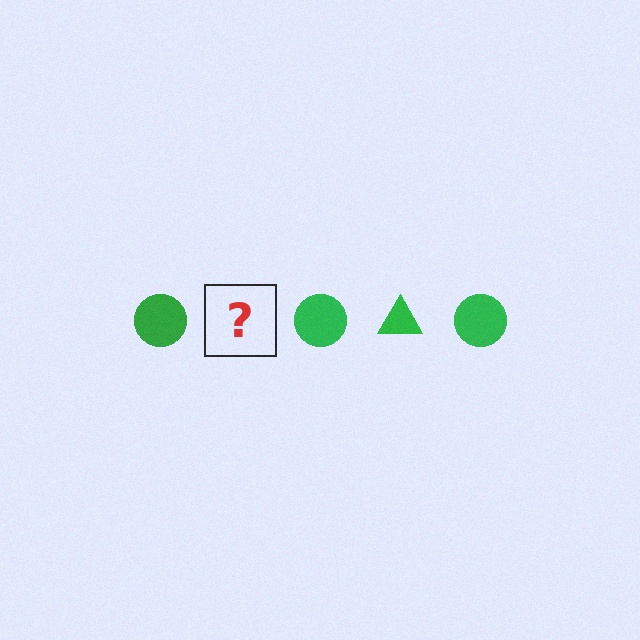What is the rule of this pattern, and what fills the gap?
The rule is that the pattern cycles through circle, triangle shapes in green. The gap should be filled with a green triangle.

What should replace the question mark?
The question mark should be replaced with a green triangle.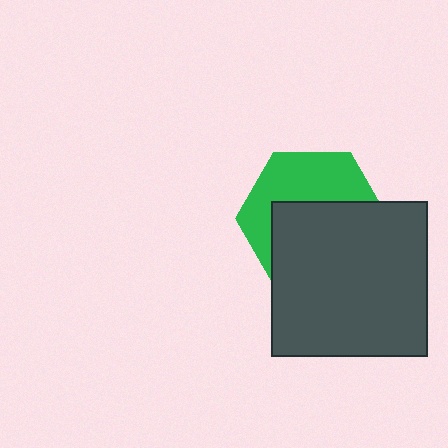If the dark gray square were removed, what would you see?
You would see the complete green hexagon.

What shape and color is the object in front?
The object in front is a dark gray square.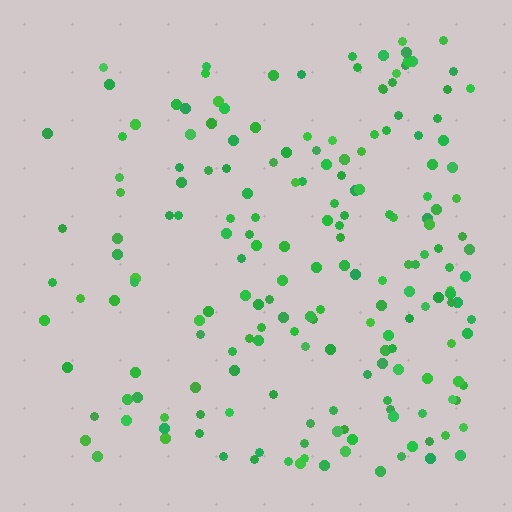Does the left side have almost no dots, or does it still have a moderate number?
Still a moderate number, just noticeably fewer than the right.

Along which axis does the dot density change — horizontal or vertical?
Horizontal.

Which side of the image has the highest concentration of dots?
The right.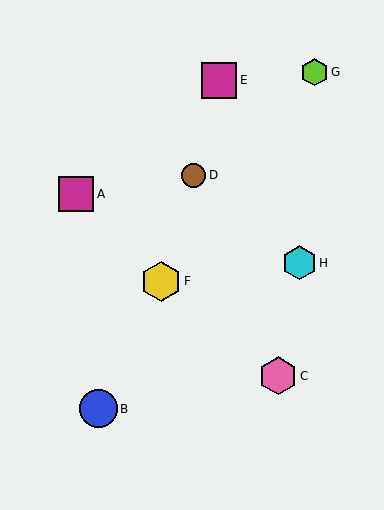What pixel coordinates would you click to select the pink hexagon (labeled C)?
Click at (278, 376) to select the pink hexagon C.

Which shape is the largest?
The yellow hexagon (labeled F) is the largest.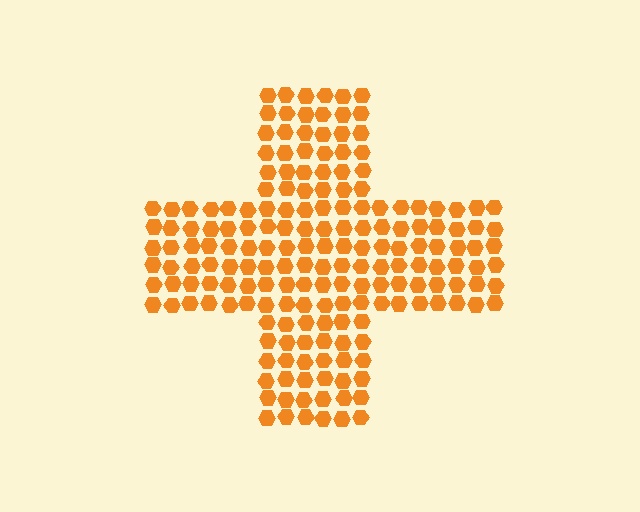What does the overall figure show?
The overall figure shows a cross.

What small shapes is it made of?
It is made of small hexagons.